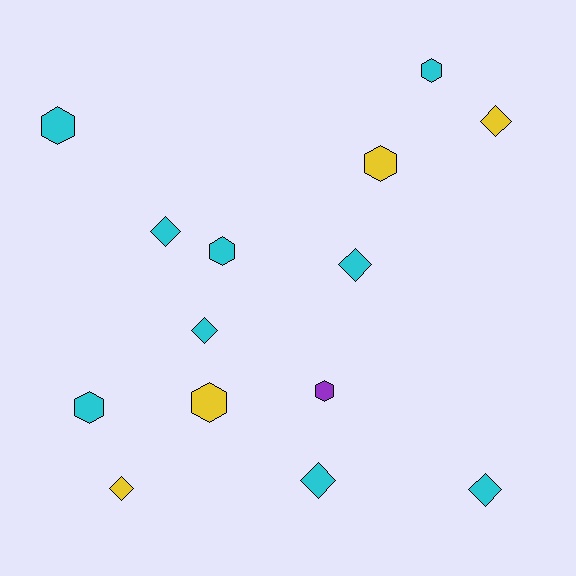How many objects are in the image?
There are 14 objects.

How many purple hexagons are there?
There is 1 purple hexagon.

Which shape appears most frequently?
Hexagon, with 7 objects.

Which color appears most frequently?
Cyan, with 9 objects.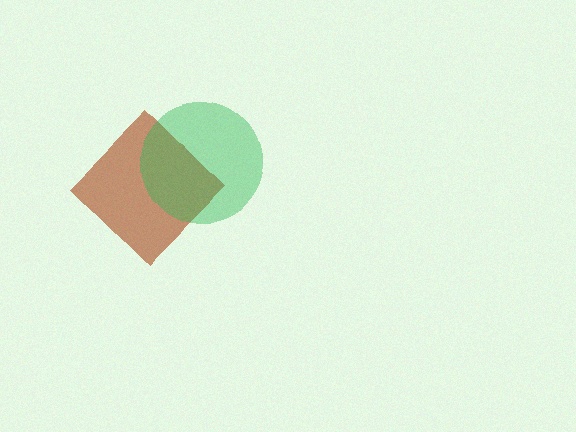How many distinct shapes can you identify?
There are 2 distinct shapes: a brown diamond, a green circle.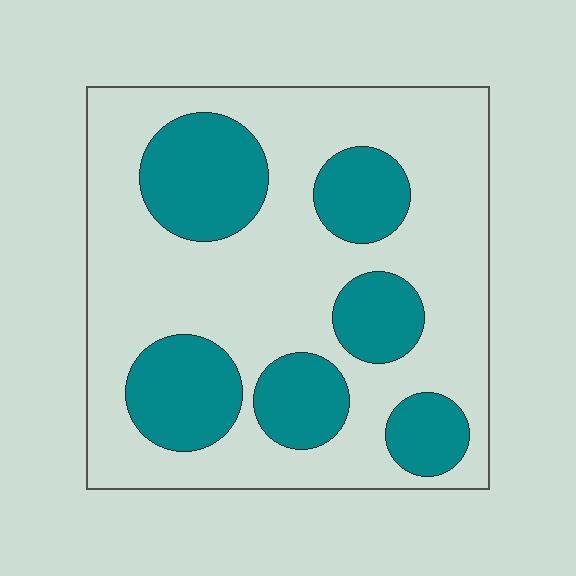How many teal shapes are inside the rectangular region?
6.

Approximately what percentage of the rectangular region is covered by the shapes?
Approximately 30%.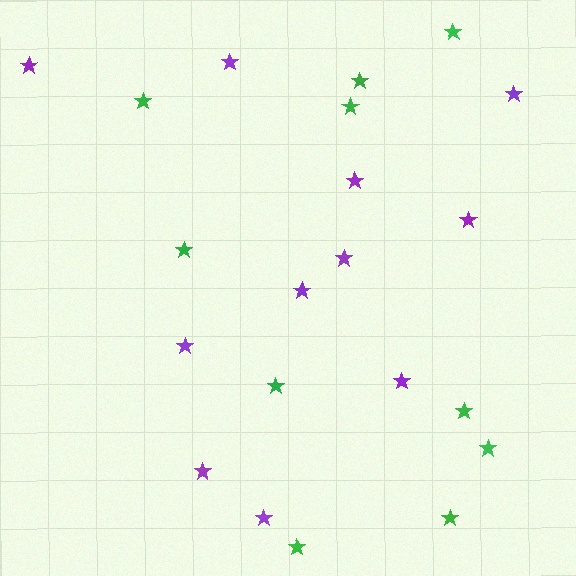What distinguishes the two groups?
There are 2 groups: one group of purple stars (11) and one group of green stars (10).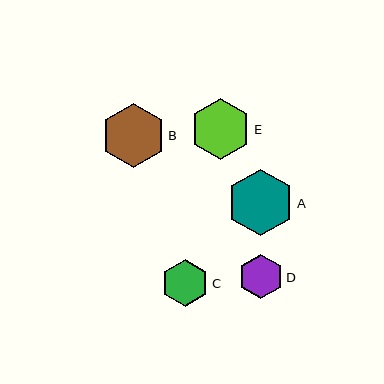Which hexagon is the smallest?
Hexagon D is the smallest with a size of approximately 44 pixels.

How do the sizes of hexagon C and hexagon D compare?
Hexagon C and hexagon D are approximately the same size.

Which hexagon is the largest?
Hexagon A is the largest with a size of approximately 66 pixels.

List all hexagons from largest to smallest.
From largest to smallest: A, B, E, C, D.